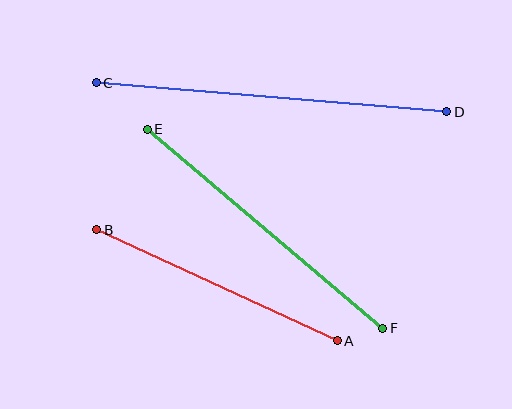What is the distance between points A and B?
The distance is approximately 265 pixels.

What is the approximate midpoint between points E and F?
The midpoint is at approximately (265, 229) pixels.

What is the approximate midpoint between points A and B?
The midpoint is at approximately (217, 285) pixels.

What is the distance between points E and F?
The distance is approximately 308 pixels.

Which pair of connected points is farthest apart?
Points C and D are farthest apart.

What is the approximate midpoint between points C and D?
The midpoint is at approximately (271, 97) pixels.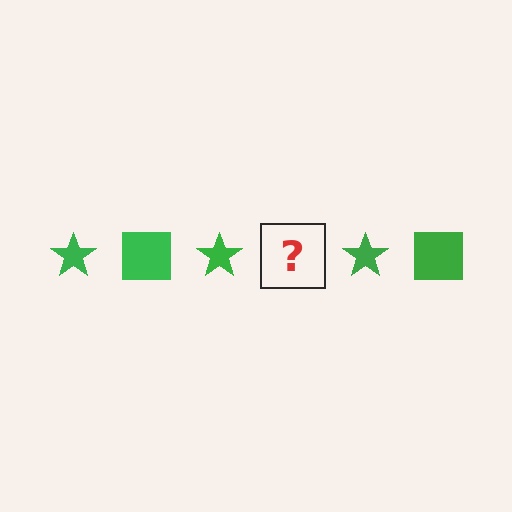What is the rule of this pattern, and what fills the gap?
The rule is that the pattern cycles through star, square shapes in green. The gap should be filled with a green square.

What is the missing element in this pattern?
The missing element is a green square.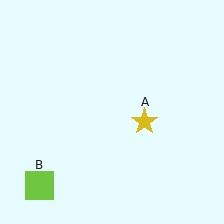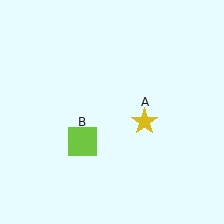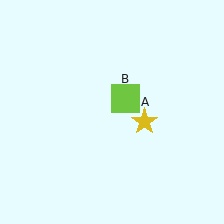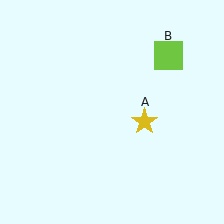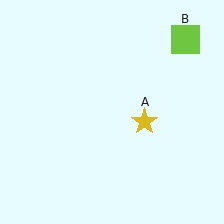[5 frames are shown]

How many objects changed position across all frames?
1 object changed position: lime square (object B).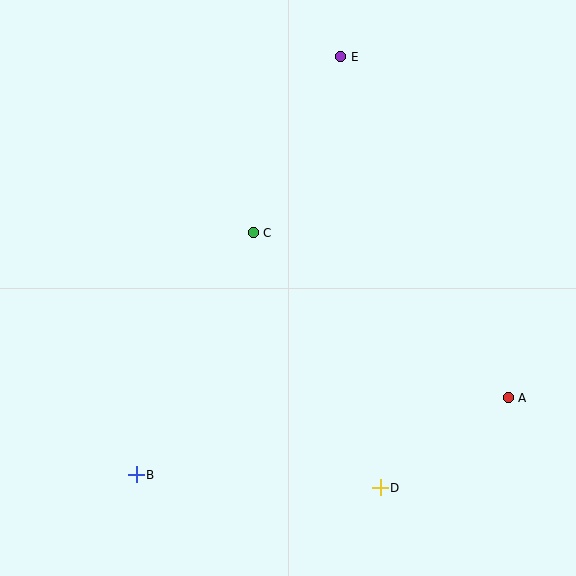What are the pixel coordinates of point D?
Point D is at (380, 488).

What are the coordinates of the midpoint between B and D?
The midpoint between B and D is at (258, 481).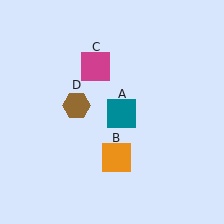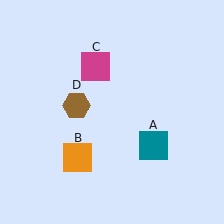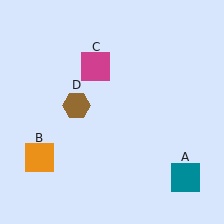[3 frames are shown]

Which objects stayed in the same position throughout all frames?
Magenta square (object C) and brown hexagon (object D) remained stationary.